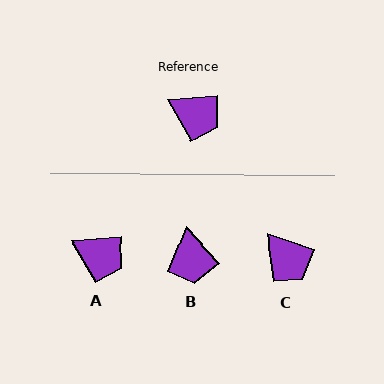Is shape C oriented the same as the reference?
No, it is off by about 23 degrees.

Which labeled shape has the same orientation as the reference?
A.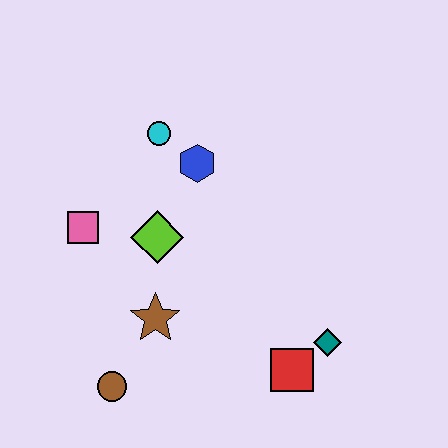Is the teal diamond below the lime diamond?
Yes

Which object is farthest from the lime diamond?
The teal diamond is farthest from the lime diamond.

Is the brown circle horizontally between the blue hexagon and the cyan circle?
No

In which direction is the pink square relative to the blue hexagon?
The pink square is to the left of the blue hexagon.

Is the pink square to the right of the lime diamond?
No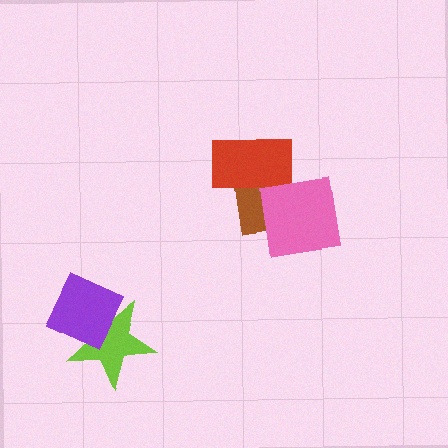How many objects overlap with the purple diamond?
1 object overlaps with the purple diamond.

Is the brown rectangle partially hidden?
Yes, it is partially covered by another shape.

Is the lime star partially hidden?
Yes, it is partially covered by another shape.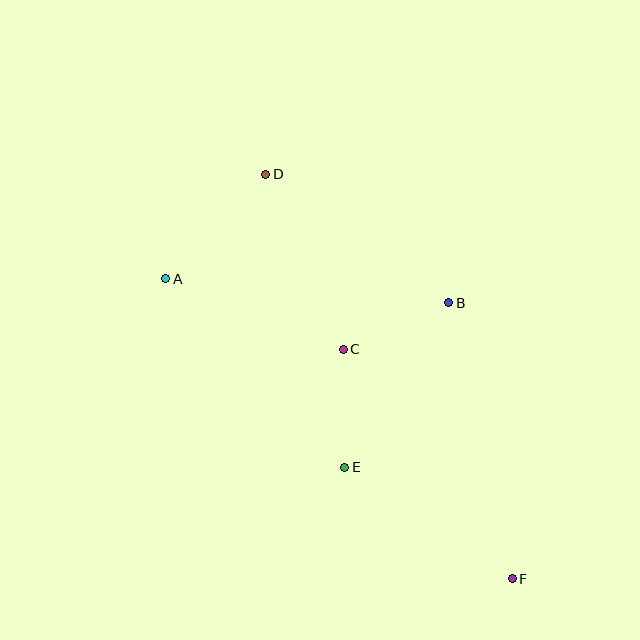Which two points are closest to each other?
Points B and C are closest to each other.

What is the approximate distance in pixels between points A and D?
The distance between A and D is approximately 145 pixels.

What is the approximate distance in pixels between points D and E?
The distance between D and E is approximately 303 pixels.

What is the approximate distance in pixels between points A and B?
The distance between A and B is approximately 284 pixels.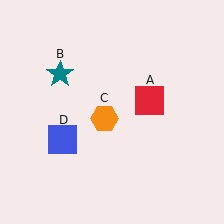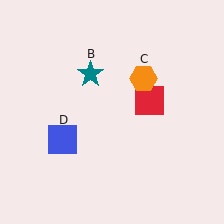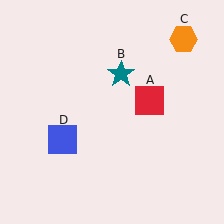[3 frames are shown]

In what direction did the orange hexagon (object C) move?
The orange hexagon (object C) moved up and to the right.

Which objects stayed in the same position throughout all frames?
Red square (object A) and blue square (object D) remained stationary.